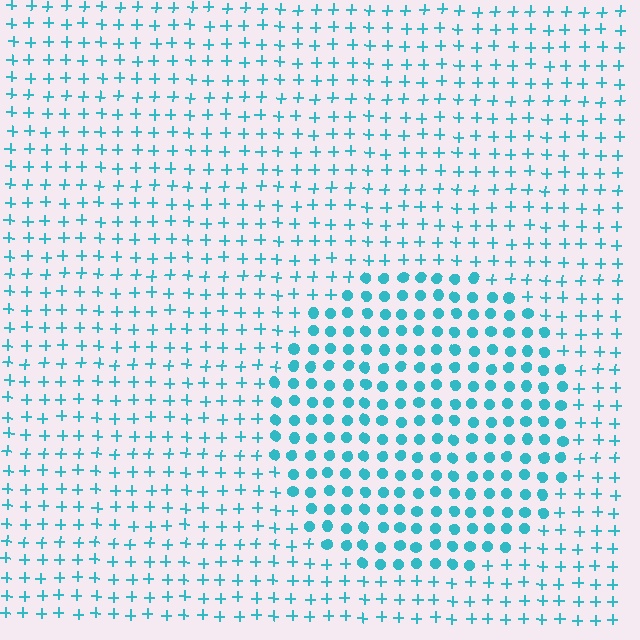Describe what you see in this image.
The image is filled with small cyan elements arranged in a uniform grid. A circle-shaped region contains circles, while the surrounding area contains plus signs. The boundary is defined purely by the change in element shape.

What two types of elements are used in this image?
The image uses circles inside the circle region and plus signs outside it.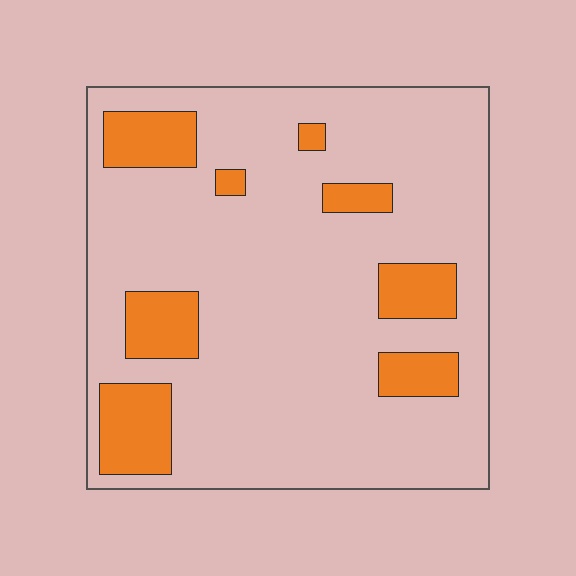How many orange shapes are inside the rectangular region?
8.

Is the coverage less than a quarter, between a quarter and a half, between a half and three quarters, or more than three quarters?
Less than a quarter.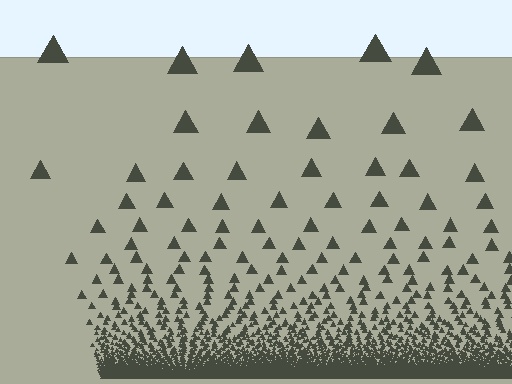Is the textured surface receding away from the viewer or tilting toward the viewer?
The surface appears to tilt toward the viewer. Texture elements get larger and sparser toward the top.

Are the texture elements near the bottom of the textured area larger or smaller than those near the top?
Smaller. The gradient is inverted — elements near the bottom are smaller and denser.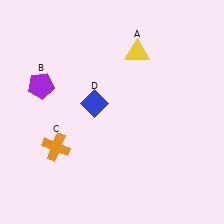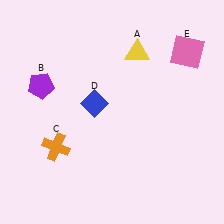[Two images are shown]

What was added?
A pink square (E) was added in Image 2.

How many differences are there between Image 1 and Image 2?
There is 1 difference between the two images.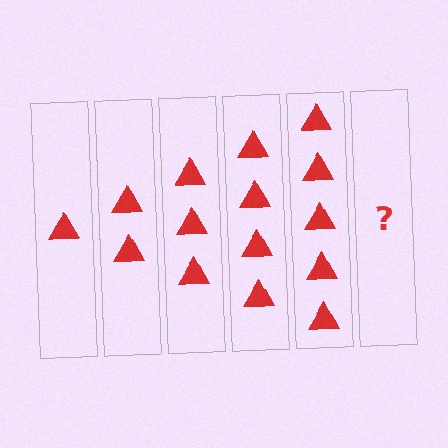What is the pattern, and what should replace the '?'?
The pattern is that each step adds one more triangle. The '?' should be 6 triangles.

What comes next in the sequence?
The next element should be 6 triangles.